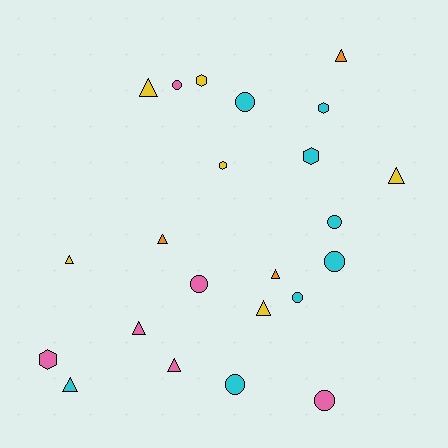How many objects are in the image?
There are 23 objects.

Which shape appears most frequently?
Triangle, with 10 objects.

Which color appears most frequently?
Cyan, with 8 objects.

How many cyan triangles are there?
There is 1 cyan triangle.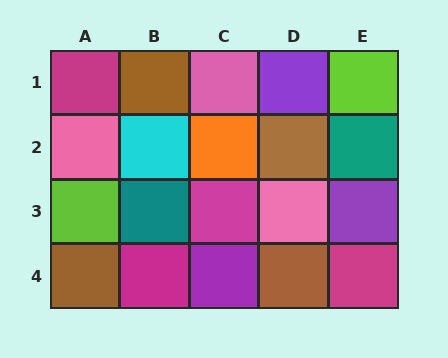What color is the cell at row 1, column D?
Purple.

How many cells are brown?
4 cells are brown.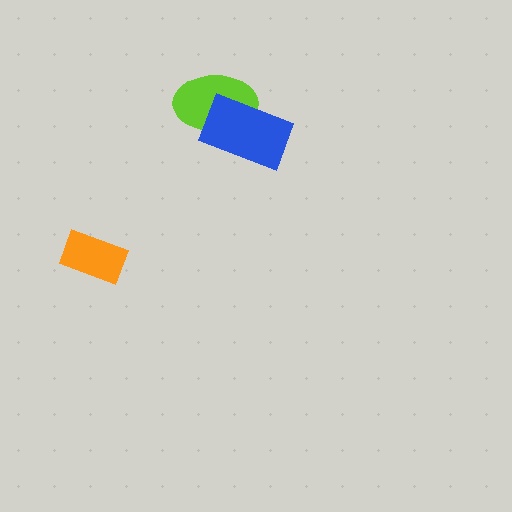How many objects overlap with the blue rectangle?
1 object overlaps with the blue rectangle.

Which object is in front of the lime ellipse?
The blue rectangle is in front of the lime ellipse.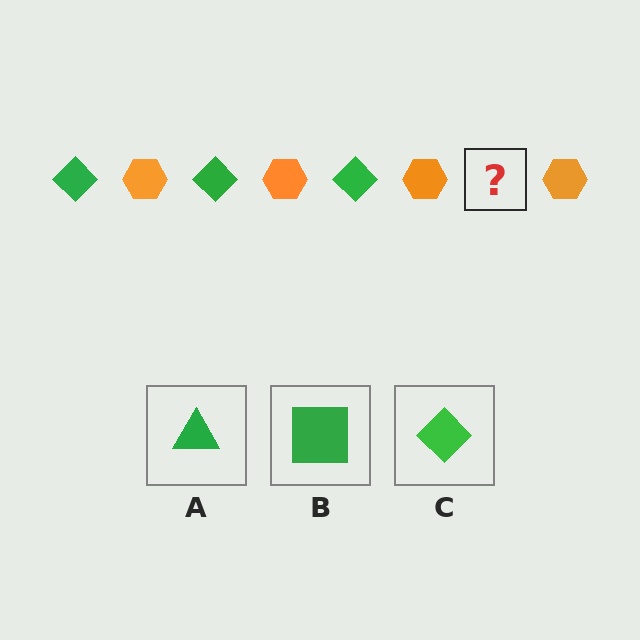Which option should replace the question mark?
Option C.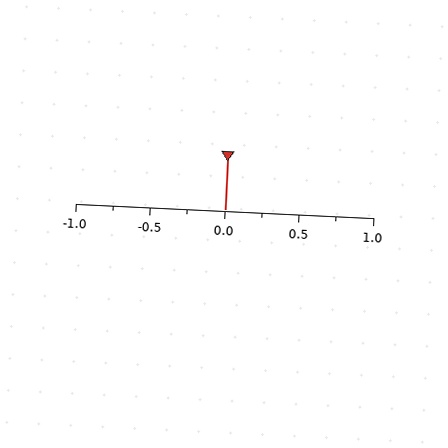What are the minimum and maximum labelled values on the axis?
The axis runs from -1.0 to 1.0.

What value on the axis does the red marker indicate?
The marker indicates approximately 0.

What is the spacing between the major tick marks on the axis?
The major ticks are spaced 0.5 apart.